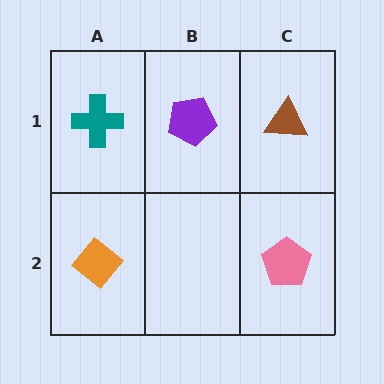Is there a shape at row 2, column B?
No, that cell is empty.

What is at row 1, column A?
A teal cross.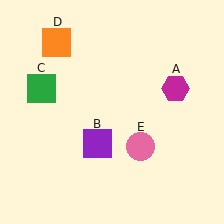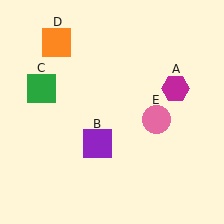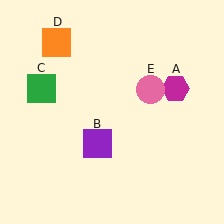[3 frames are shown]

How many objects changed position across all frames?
1 object changed position: pink circle (object E).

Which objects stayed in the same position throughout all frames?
Magenta hexagon (object A) and purple square (object B) and green square (object C) and orange square (object D) remained stationary.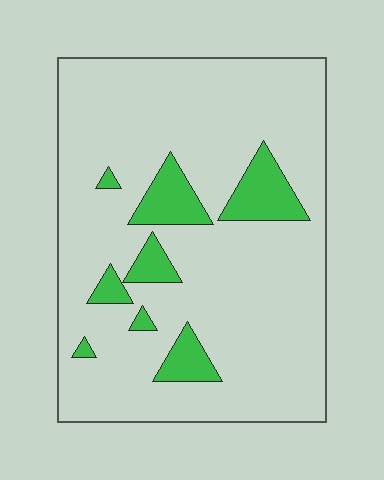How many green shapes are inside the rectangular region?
8.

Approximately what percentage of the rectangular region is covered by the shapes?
Approximately 15%.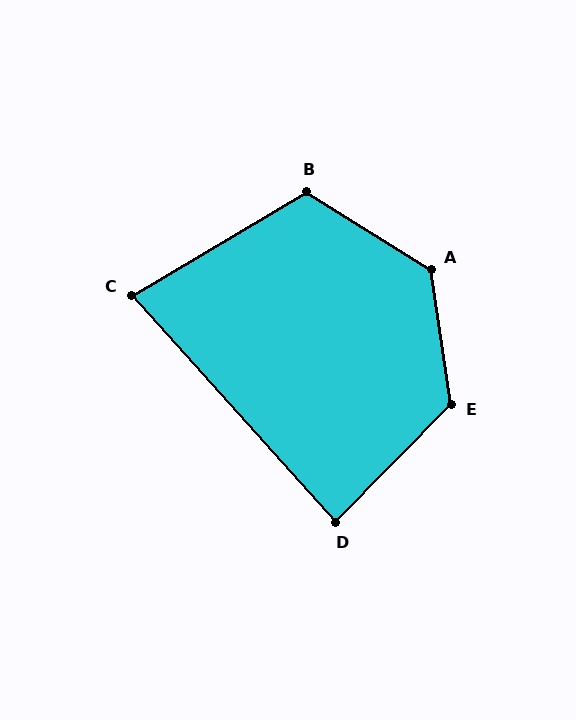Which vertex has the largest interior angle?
A, at approximately 131 degrees.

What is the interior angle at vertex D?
Approximately 86 degrees (approximately right).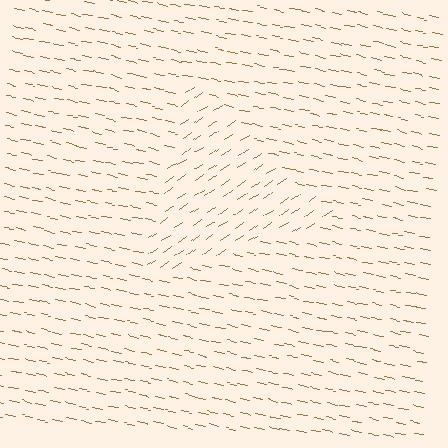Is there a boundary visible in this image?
Yes, there is a texture boundary formed by a change in line orientation.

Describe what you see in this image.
The image is filled with small brown line segments. A triangle region in the image has lines oriented differently from the surrounding lines, creating a visible texture boundary.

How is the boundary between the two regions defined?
The boundary is defined purely by a change in line orientation (approximately 45 degrees difference). All lines are the same color and thickness.